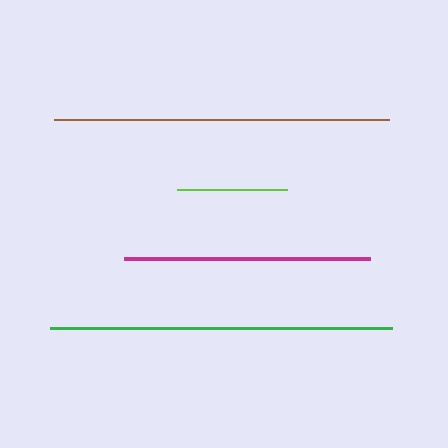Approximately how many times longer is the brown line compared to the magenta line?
The brown line is approximately 1.4 times the length of the magenta line.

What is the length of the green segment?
The green segment is approximately 342 pixels long.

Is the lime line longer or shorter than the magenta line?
The magenta line is longer than the lime line.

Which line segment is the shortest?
The lime line is the shortest at approximately 110 pixels.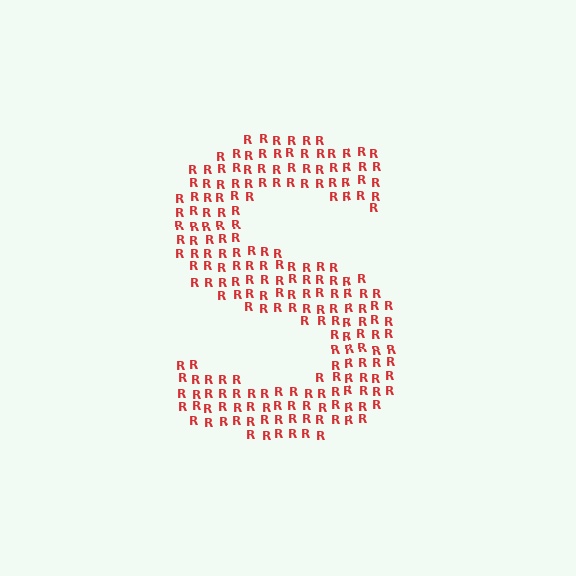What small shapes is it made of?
It is made of small letter R's.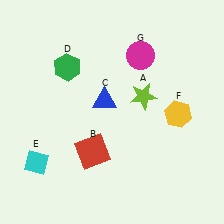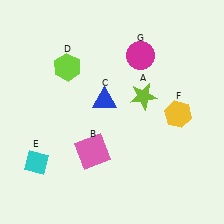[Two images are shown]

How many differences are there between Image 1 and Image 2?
There are 2 differences between the two images.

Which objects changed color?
B changed from red to pink. D changed from green to lime.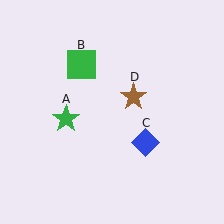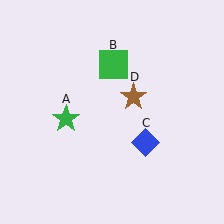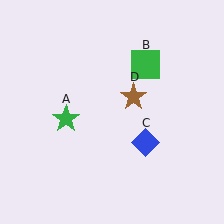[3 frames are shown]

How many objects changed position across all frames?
1 object changed position: green square (object B).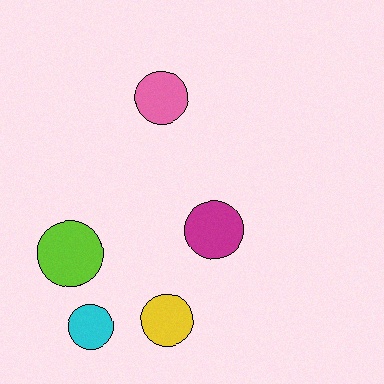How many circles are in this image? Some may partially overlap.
There are 5 circles.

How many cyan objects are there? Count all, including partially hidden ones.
There is 1 cyan object.